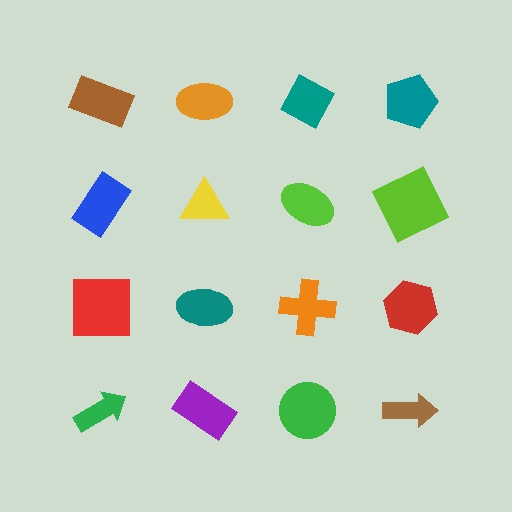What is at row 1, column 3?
A teal diamond.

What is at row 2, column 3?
A lime ellipse.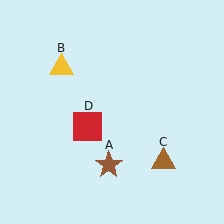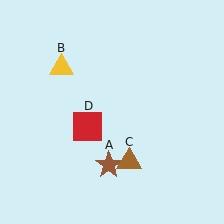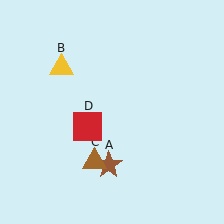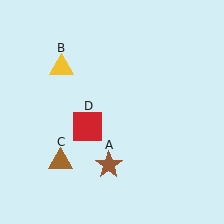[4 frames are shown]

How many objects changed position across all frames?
1 object changed position: brown triangle (object C).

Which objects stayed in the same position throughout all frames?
Brown star (object A) and yellow triangle (object B) and red square (object D) remained stationary.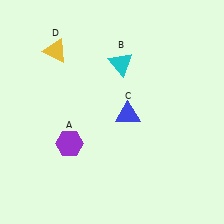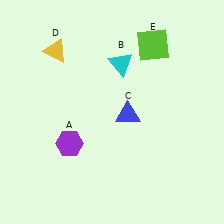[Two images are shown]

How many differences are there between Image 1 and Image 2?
There is 1 difference between the two images.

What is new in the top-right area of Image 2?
A lime square (E) was added in the top-right area of Image 2.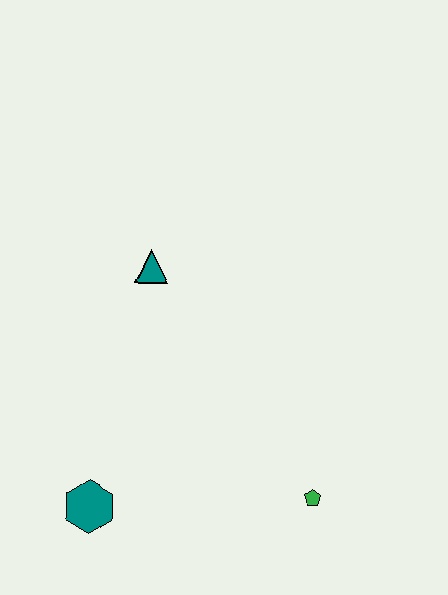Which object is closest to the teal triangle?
The teal hexagon is closest to the teal triangle.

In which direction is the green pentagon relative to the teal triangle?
The green pentagon is below the teal triangle.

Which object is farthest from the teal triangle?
The green pentagon is farthest from the teal triangle.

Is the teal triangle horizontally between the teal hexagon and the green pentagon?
Yes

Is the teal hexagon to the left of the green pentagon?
Yes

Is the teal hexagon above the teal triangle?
No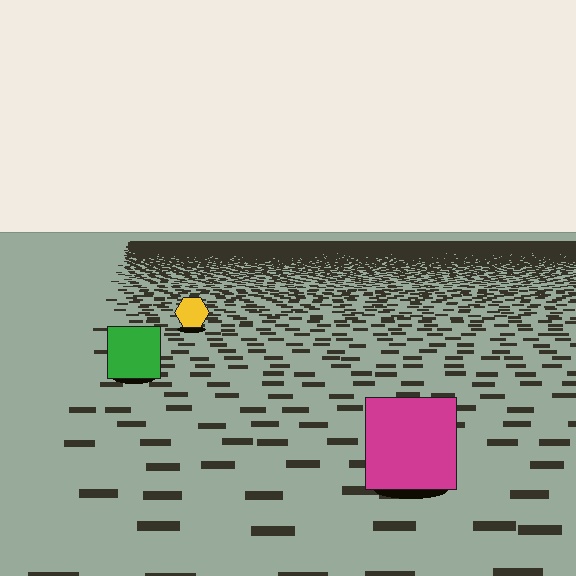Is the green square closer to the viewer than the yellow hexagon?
Yes. The green square is closer — you can tell from the texture gradient: the ground texture is coarser near it.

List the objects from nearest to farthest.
From nearest to farthest: the magenta square, the green square, the yellow hexagon.